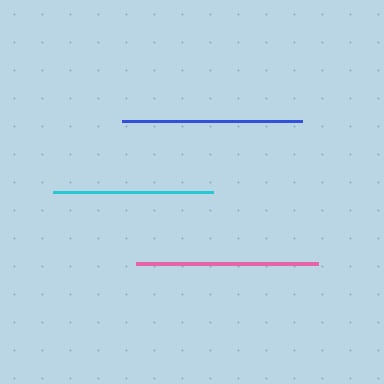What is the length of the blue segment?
The blue segment is approximately 180 pixels long.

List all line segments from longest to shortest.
From longest to shortest: pink, blue, cyan.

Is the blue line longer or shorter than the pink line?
The pink line is longer than the blue line.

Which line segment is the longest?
The pink line is the longest at approximately 183 pixels.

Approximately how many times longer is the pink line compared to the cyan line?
The pink line is approximately 1.1 times the length of the cyan line.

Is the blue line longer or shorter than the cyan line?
The blue line is longer than the cyan line.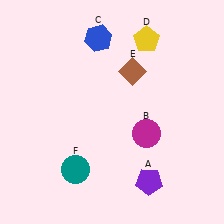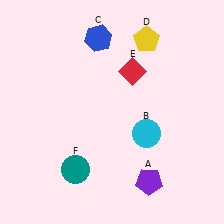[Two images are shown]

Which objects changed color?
B changed from magenta to cyan. E changed from brown to red.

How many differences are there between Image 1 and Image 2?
There are 2 differences between the two images.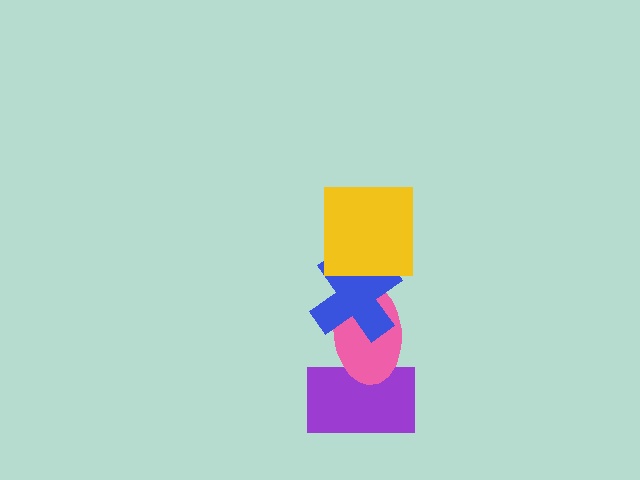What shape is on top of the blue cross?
The yellow square is on top of the blue cross.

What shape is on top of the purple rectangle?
The pink ellipse is on top of the purple rectangle.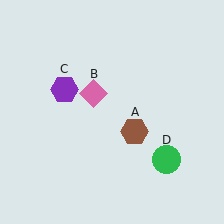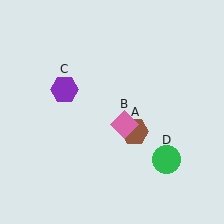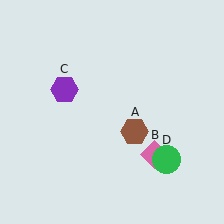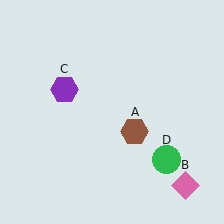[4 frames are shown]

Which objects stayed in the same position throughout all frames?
Brown hexagon (object A) and purple hexagon (object C) and green circle (object D) remained stationary.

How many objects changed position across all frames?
1 object changed position: pink diamond (object B).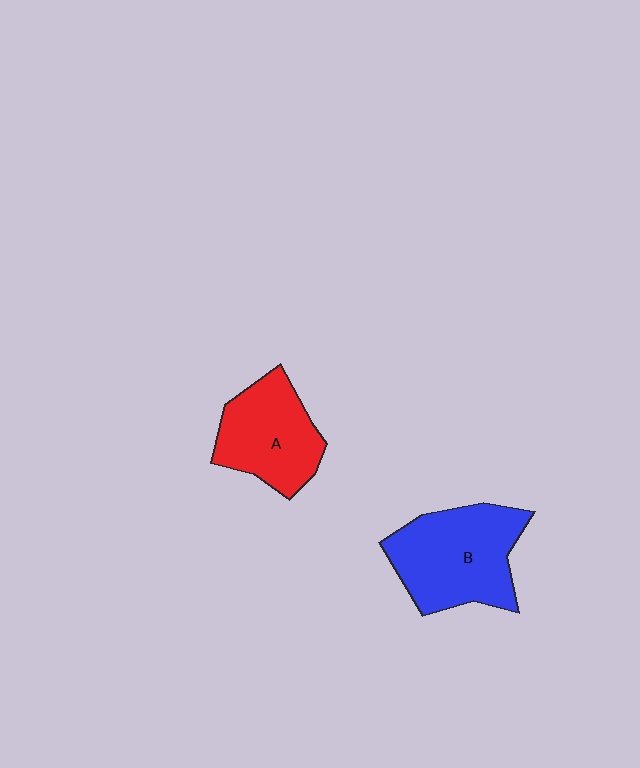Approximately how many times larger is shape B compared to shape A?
Approximately 1.3 times.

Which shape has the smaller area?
Shape A (red).